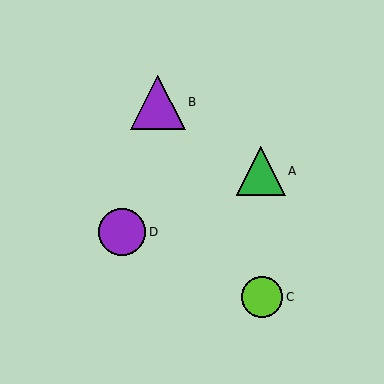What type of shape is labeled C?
Shape C is a lime circle.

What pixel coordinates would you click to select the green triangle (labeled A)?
Click at (261, 171) to select the green triangle A.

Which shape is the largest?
The purple triangle (labeled B) is the largest.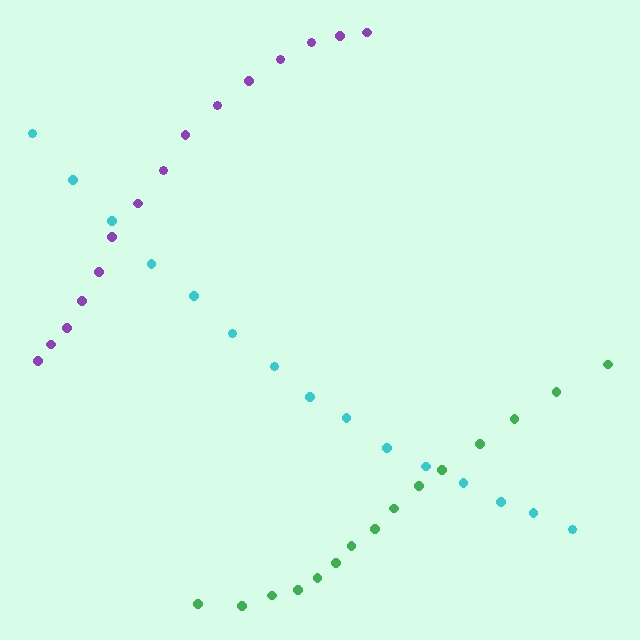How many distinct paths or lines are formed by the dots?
There are 3 distinct paths.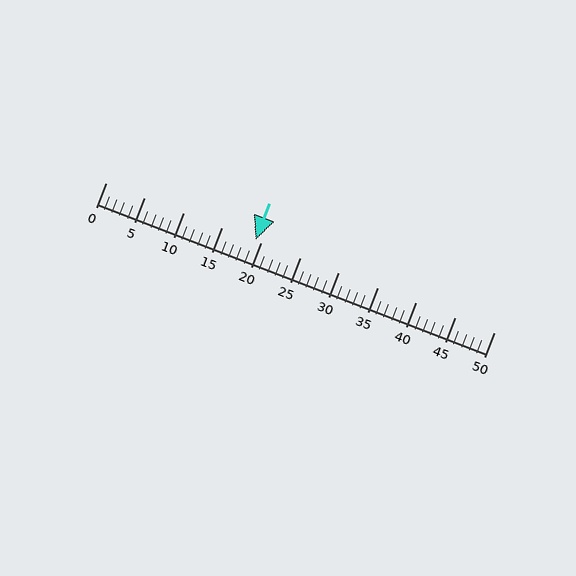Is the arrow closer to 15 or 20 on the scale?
The arrow is closer to 20.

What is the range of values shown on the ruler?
The ruler shows values from 0 to 50.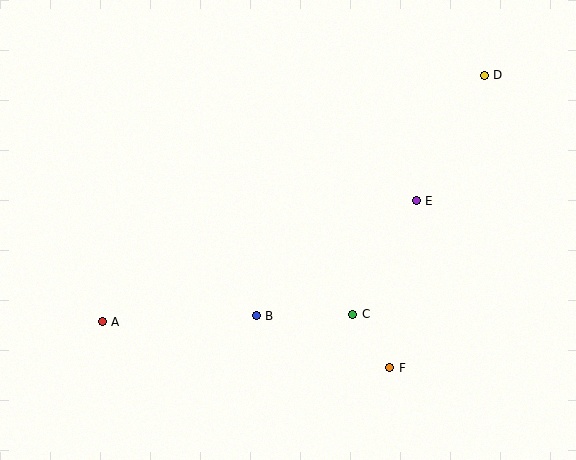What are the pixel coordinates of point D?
Point D is at (484, 75).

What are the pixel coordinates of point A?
Point A is at (102, 322).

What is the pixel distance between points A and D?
The distance between A and D is 455 pixels.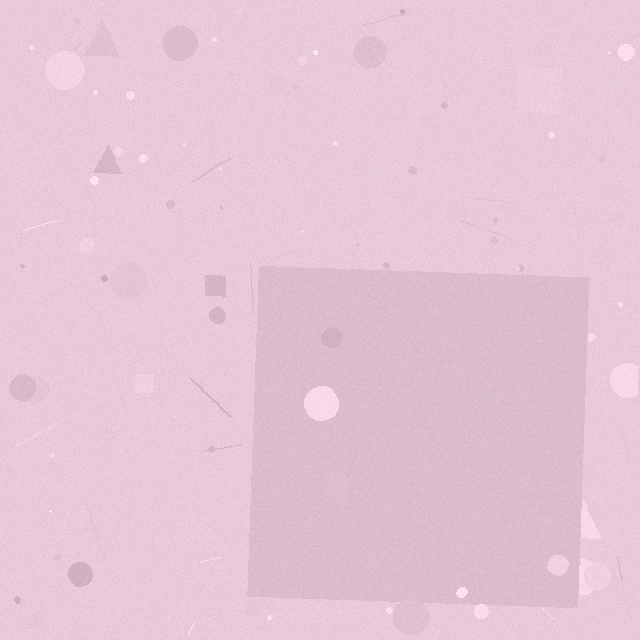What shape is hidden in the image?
A square is hidden in the image.